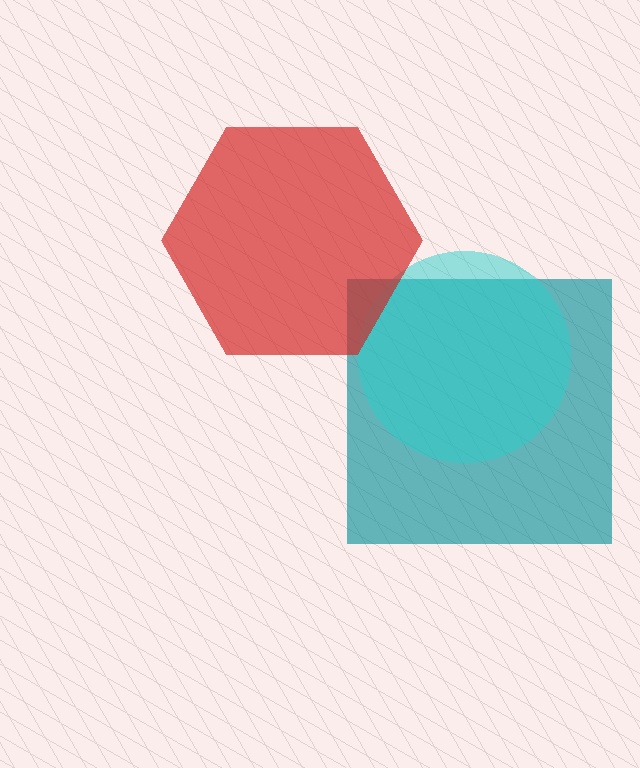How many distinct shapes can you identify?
There are 3 distinct shapes: a teal square, a cyan circle, a red hexagon.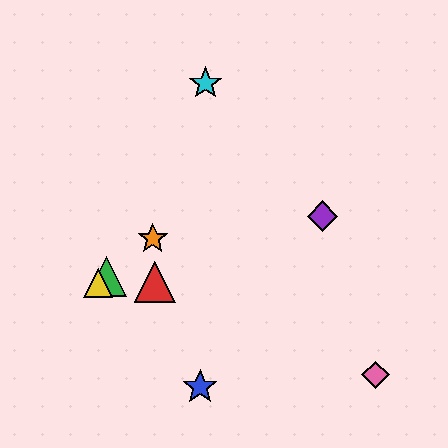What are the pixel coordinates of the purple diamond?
The purple diamond is at (323, 216).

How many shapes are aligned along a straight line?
3 shapes (the green triangle, the yellow triangle, the orange star) are aligned along a straight line.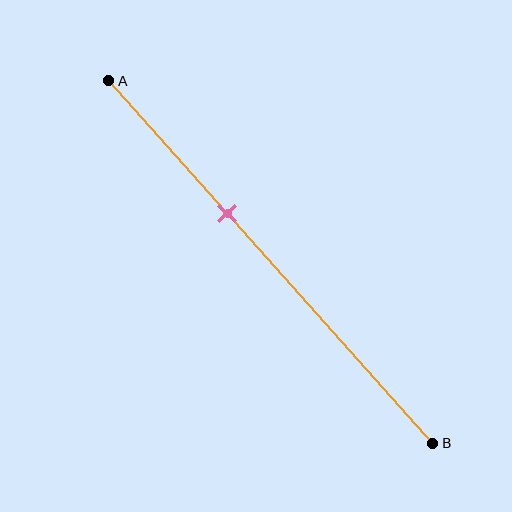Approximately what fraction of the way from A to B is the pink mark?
The pink mark is approximately 35% of the way from A to B.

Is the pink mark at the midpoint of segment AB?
No, the mark is at about 35% from A, not at the 50% midpoint.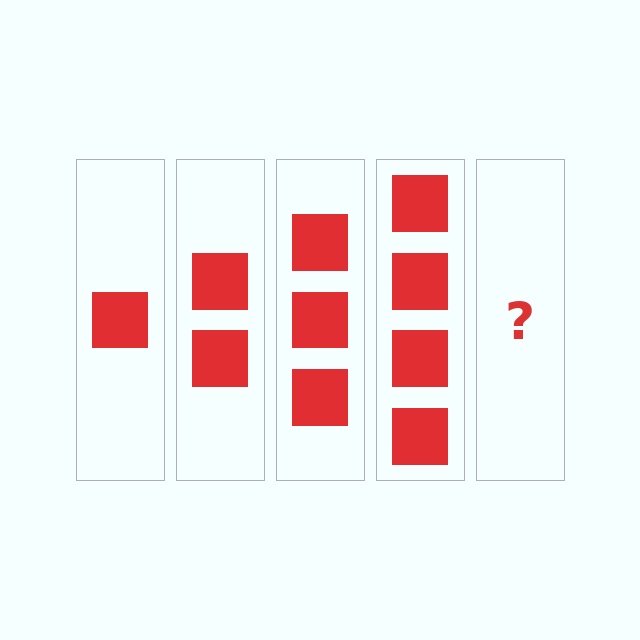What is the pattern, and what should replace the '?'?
The pattern is that each step adds one more square. The '?' should be 5 squares.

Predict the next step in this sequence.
The next step is 5 squares.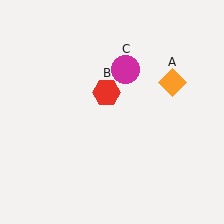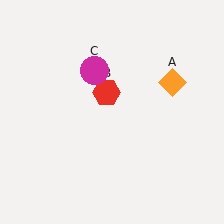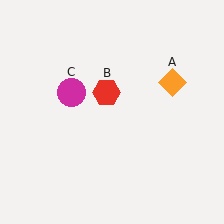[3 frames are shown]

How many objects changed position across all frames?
1 object changed position: magenta circle (object C).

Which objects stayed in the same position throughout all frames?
Orange diamond (object A) and red hexagon (object B) remained stationary.